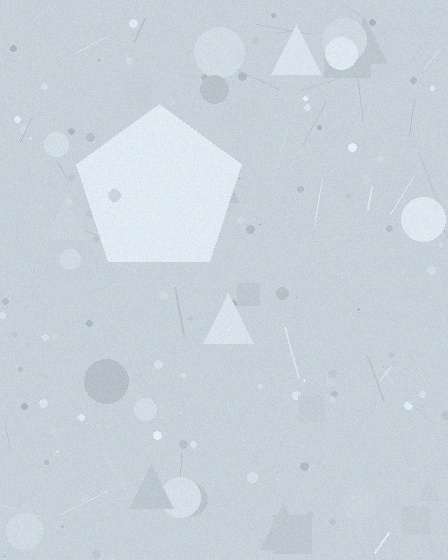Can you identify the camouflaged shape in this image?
The camouflaged shape is a pentagon.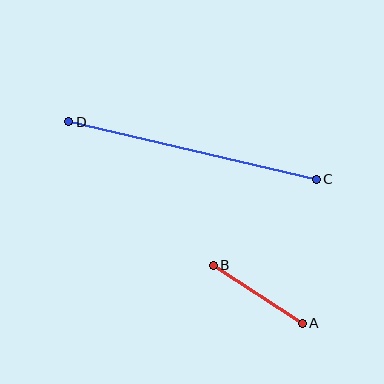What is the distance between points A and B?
The distance is approximately 106 pixels.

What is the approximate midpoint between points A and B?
The midpoint is at approximately (258, 294) pixels.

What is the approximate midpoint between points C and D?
The midpoint is at approximately (192, 150) pixels.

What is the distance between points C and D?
The distance is approximately 254 pixels.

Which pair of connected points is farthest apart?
Points C and D are farthest apart.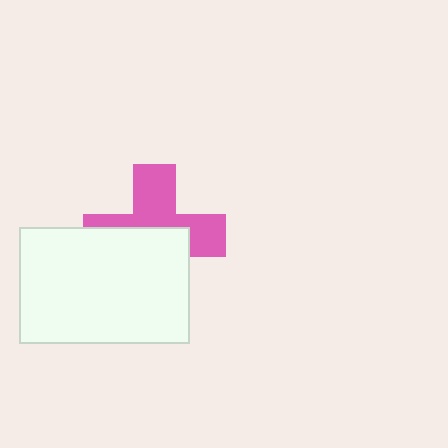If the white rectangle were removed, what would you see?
You would see the complete pink cross.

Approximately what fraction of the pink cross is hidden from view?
Roughly 51% of the pink cross is hidden behind the white rectangle.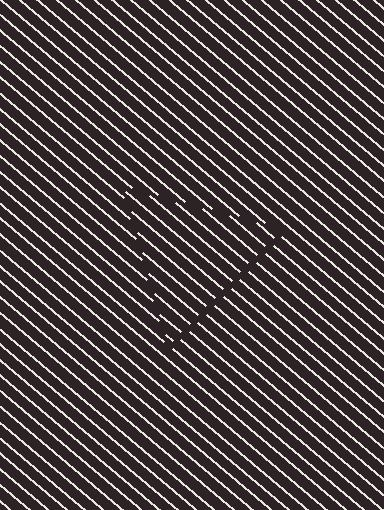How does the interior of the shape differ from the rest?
The interior of the shape contains the same grating, shifted by half a period — the contour is defined by the phase discontinuity where line-ends from the inner and outer gratings abut.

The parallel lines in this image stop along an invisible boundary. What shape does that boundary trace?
An illusory triangle. The interior of the shape contains the same grating, shifted by half a period — the contour is defined by the phase discontinuity where line-ends from the inner and outer gratings abut.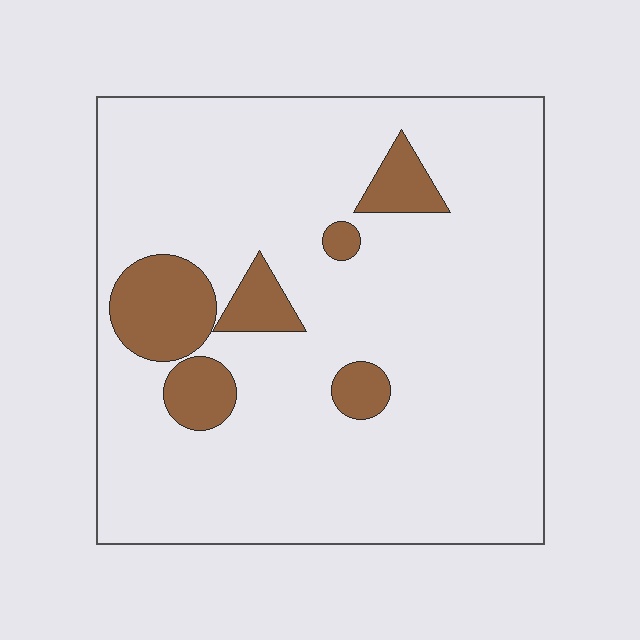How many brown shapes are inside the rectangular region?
6.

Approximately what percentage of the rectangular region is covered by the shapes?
Approximately 15%.